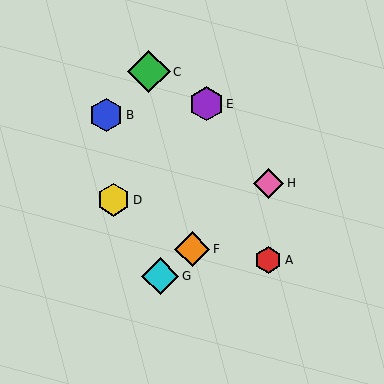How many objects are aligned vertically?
2 objects (A, H) are aligned vertically.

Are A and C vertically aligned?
No, A is at x≈268 and C is at x≈149.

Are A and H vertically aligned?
Yes, both are at x≈268.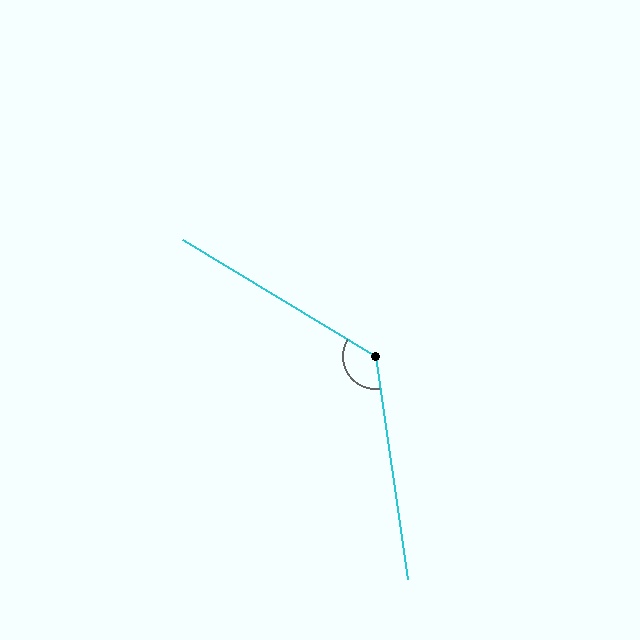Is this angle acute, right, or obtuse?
It is obtuse.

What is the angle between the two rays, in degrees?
Approximately 129 degrees.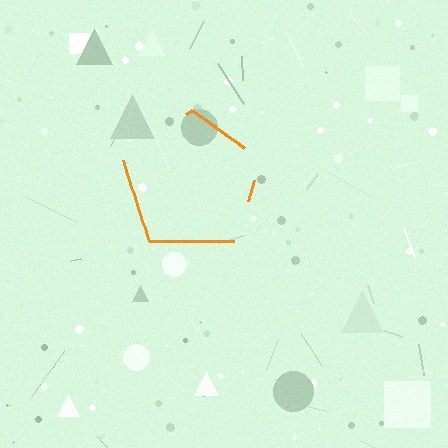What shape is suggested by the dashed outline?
The dashed outline suggests a pentagon.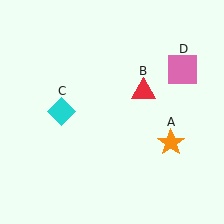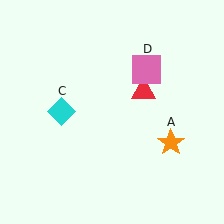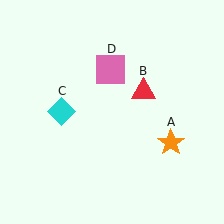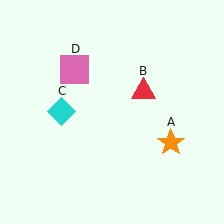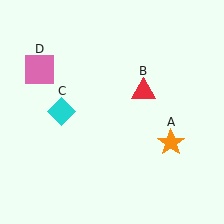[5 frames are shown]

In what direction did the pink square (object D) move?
The pink square (object D) moved left.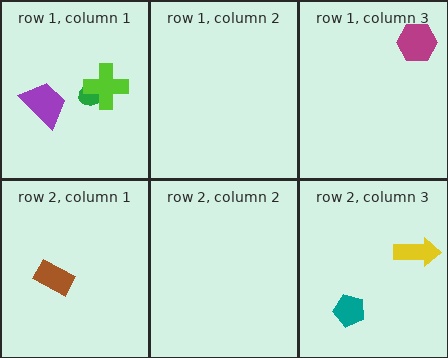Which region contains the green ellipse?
The row 1, column 1 region.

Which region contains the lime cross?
The row 1, column 1 region.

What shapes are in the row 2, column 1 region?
The brown rectangle.